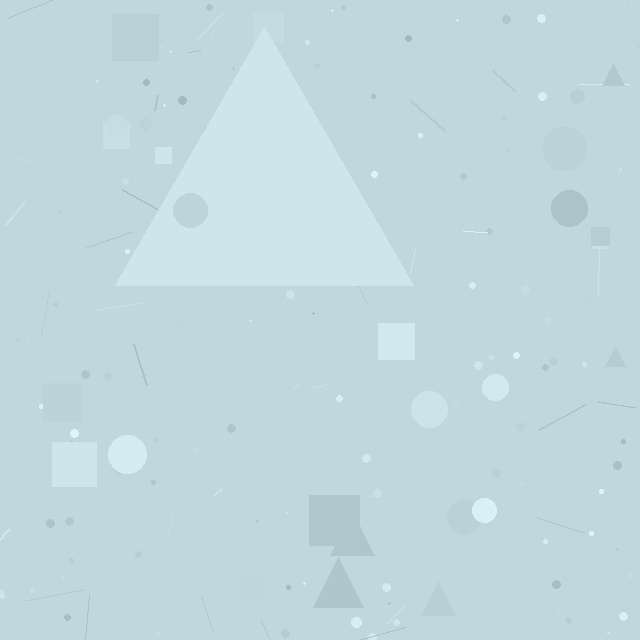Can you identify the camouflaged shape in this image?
The camouflaged shape is a triangle.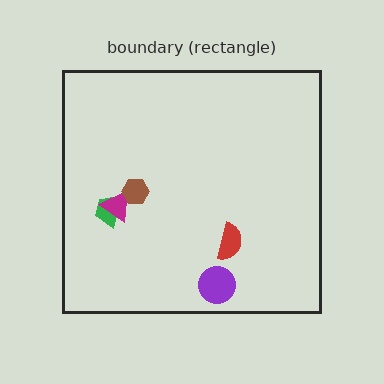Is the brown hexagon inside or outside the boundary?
Inside.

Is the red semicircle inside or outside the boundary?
Inside.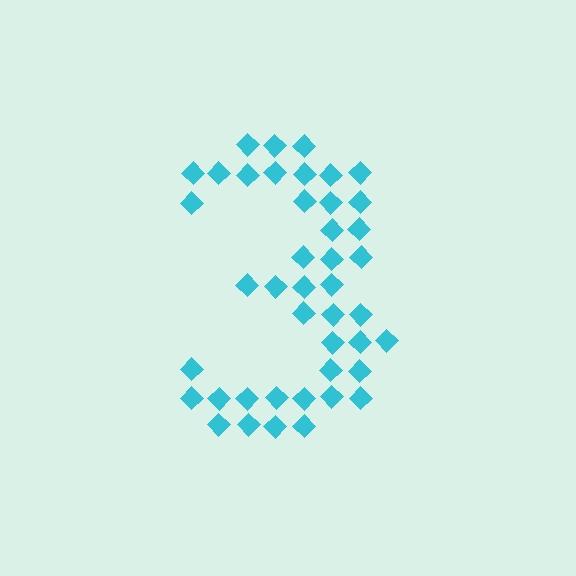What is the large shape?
The large shape is the digit 3.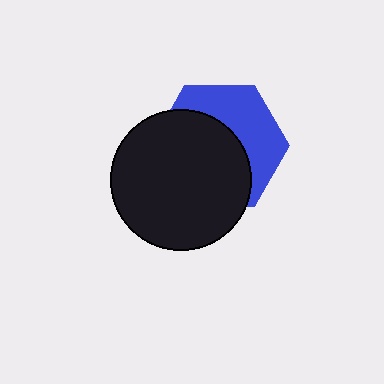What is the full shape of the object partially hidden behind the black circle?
The partially hidden object is a blue hexagon.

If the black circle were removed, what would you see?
You would see the complete blue hexagon.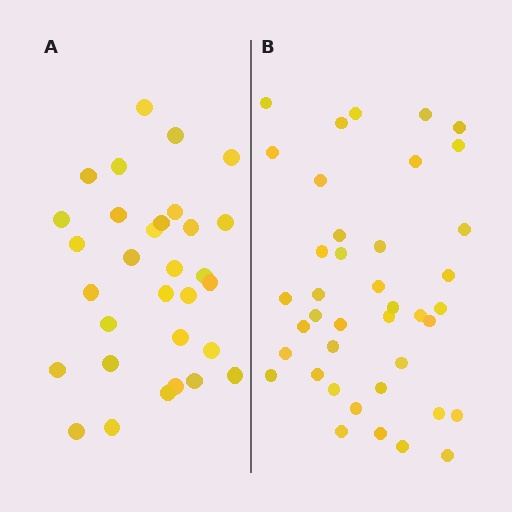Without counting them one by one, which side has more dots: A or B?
Region B (the right region) has more dots.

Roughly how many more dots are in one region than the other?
Region B has roughly 8 or so more dots than region A.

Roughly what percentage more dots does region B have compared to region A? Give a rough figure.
About 30% more.